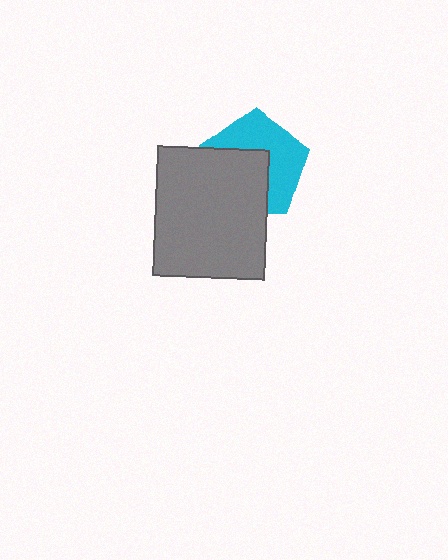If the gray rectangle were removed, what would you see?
You would see the complete cyan pentagon.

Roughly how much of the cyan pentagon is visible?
About half of it is visible (roughly 52%).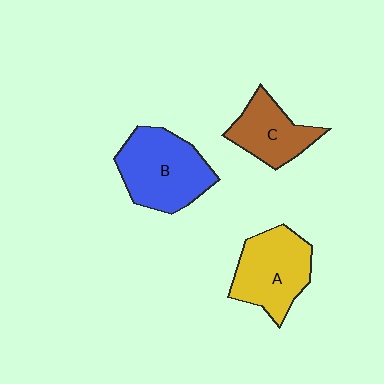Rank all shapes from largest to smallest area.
From largest to smallest: B (blue), A (yellow), C (brown).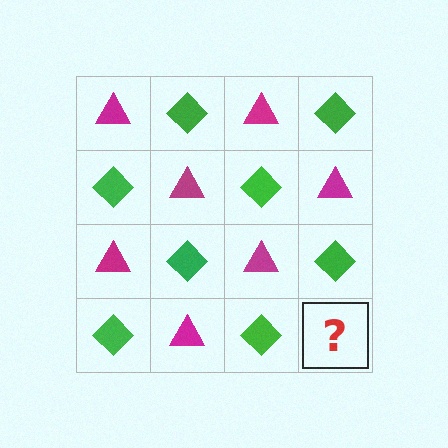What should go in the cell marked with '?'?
The missing cell should contain a magenta triangle.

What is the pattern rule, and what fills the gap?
The rule is that it alternates magenta triangle and green diamond in a checkerboard pattern. The gap should be filled with a magenta triangle.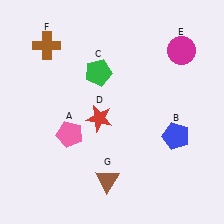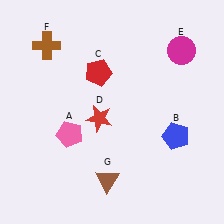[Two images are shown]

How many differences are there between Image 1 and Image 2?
There is 1 difference between the two images.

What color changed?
The pentagon (C) changed from green in Image 1 to red in Image 2.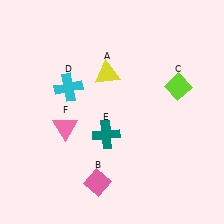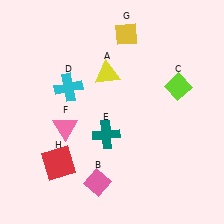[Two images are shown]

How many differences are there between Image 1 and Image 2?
There are 2 differences between the two images.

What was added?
A yellow diamond (G), a red square (H) were added in Image 2.